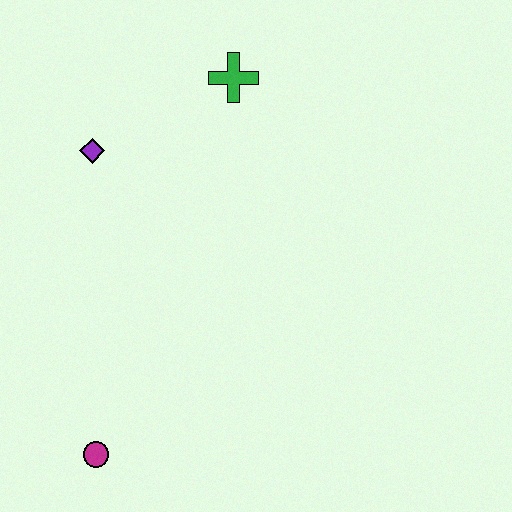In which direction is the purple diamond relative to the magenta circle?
The purple diamond is above the magenta circle.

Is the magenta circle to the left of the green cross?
Yes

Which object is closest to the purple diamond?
The green cross is closest to the purple diamond.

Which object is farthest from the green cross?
The magenta circle is farthest from the green cross.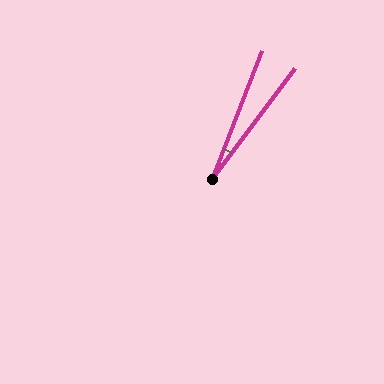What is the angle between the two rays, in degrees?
Approximately 15 degrees.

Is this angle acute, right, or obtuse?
It is acute.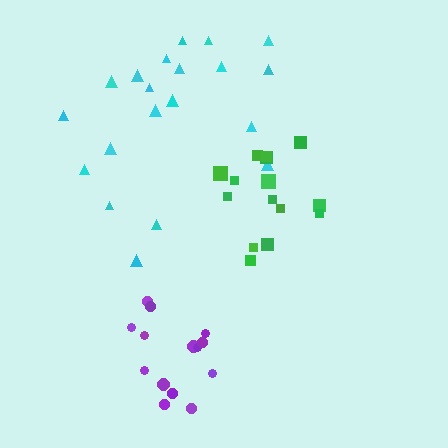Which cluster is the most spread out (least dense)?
Cyan.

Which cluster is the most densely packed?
Green.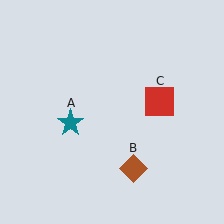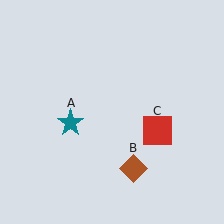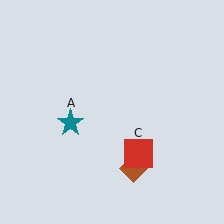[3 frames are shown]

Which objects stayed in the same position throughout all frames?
Teal star (object A) and brown diamond (object B) remained stationary.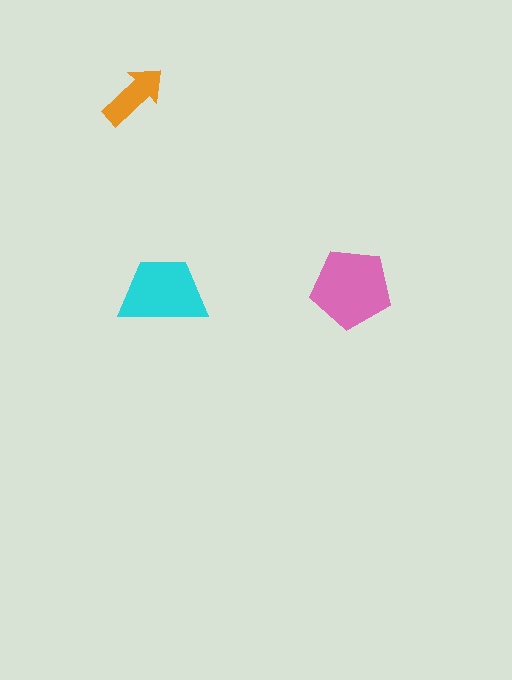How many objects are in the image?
There are 3 objects in the image.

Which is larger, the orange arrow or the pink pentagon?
The pink pentagon.